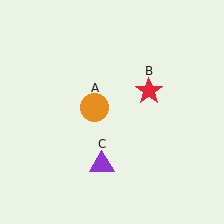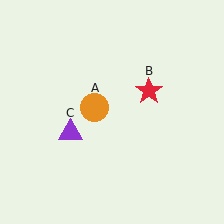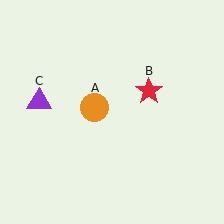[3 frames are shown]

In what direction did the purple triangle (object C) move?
The purple triangle (object C) moved up and to the left.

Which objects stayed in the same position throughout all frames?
Orange circle (object A) and red star (object B) remained stationary.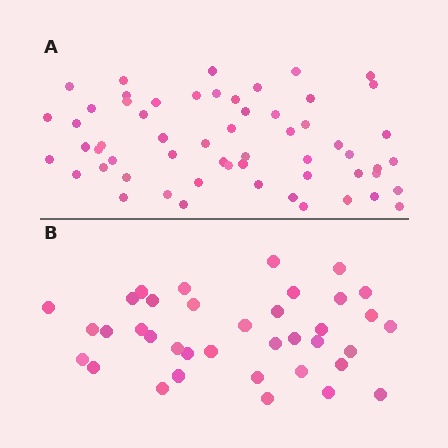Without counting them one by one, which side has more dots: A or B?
Region A (the top region) has more dots.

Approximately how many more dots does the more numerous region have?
Region A has approximately 20 more dots than region B.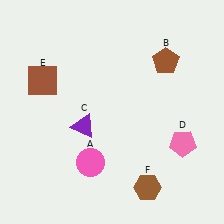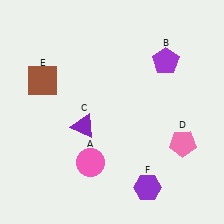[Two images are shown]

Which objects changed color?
B changed from brown to purple. F changed from brown to purple.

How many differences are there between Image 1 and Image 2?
There are 2 differences between the two images.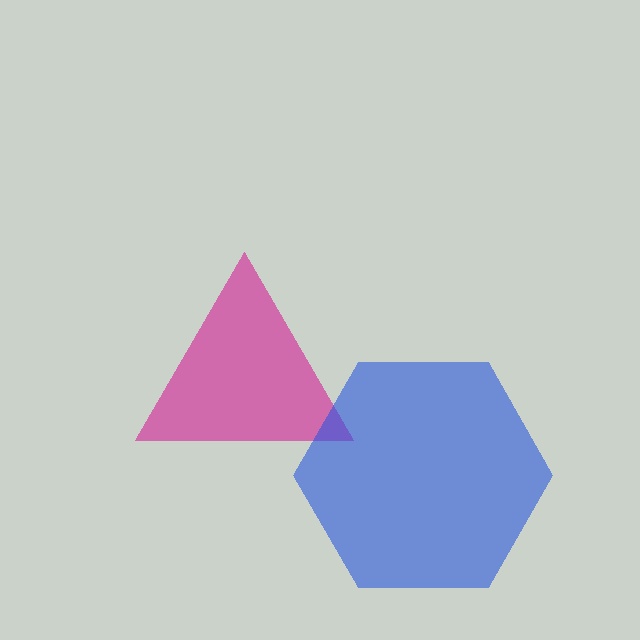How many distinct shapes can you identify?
There are 2 distinct shapes: a magenta triangle, a blue hexagon.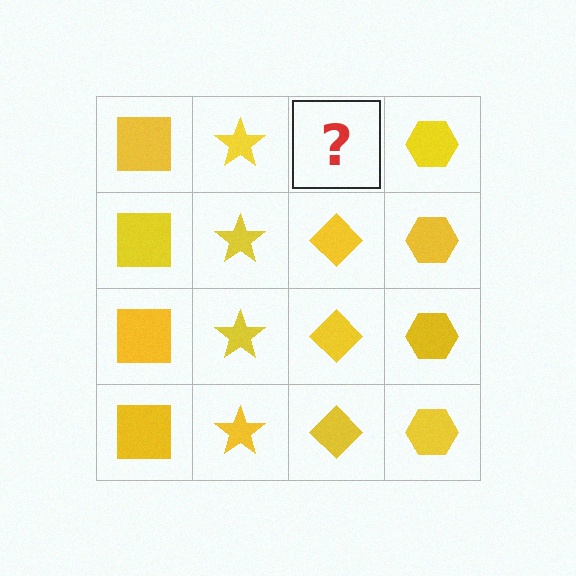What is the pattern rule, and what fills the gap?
The rule is that each column has a consistent shape. The gap should be filled with a yellow diamond.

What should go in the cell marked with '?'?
The missing cell should contain a yellow diamond.